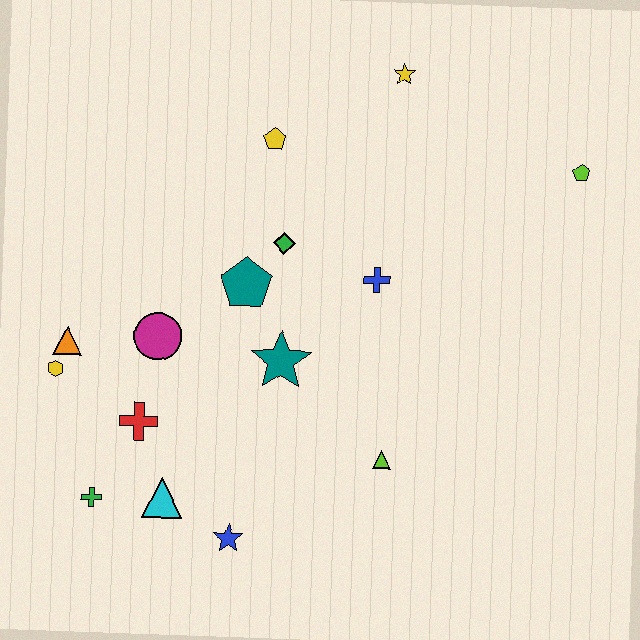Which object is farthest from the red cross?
The lime pentagon is farthest from the red cross.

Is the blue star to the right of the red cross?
Yes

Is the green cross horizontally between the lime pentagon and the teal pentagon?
No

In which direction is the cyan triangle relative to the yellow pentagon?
The cyan triangle is below the yellow pentagon.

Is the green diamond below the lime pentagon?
Yes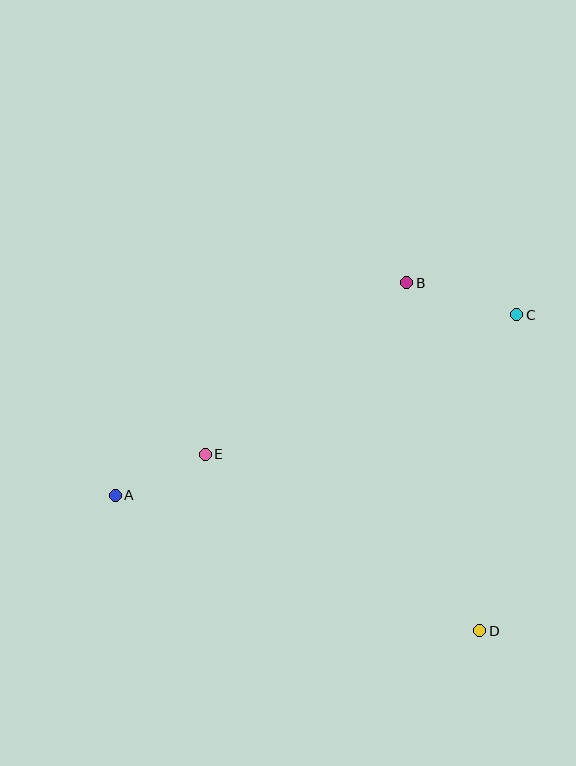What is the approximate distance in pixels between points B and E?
The distance between B and E is approximately 265 pixels.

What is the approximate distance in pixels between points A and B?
The distance between A and B is approximately 361 pixels.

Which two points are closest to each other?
Points A and E are closest to each other.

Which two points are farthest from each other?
Points A and C are farthest from each other.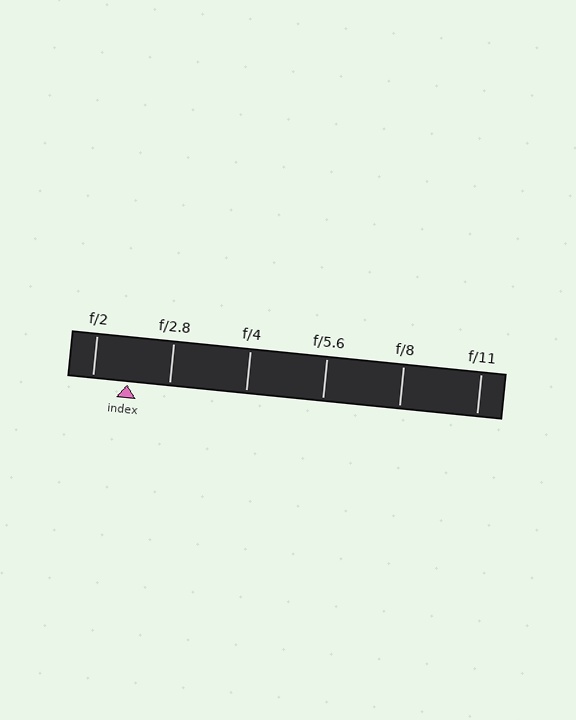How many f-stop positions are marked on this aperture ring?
There are 6 f-stop positions marked.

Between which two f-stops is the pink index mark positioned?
The index mark is between f/2 and f/2.8.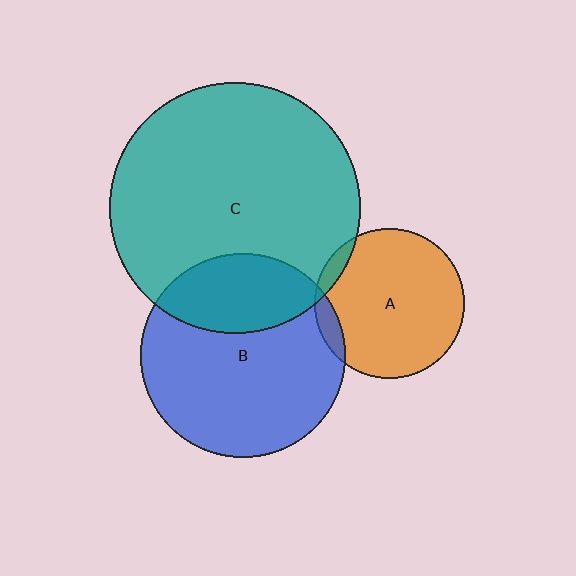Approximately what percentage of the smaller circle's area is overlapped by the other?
Approximately 5%.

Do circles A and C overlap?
Yes.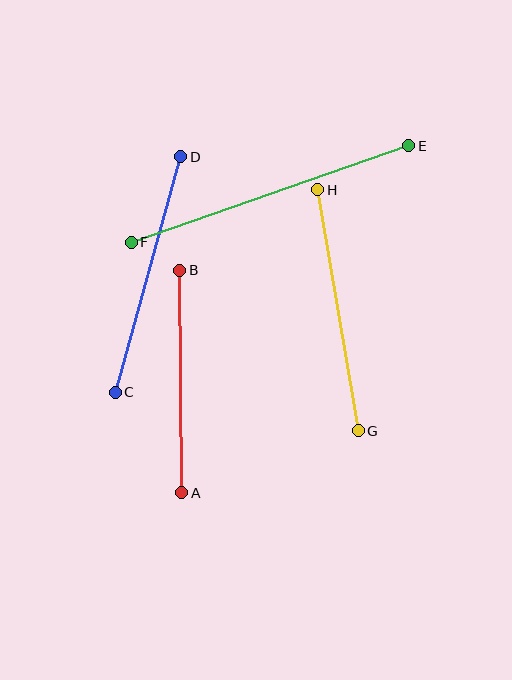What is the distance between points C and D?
The distance is approximately 245 pixels.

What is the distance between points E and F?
The distance is approximately 294 pixels.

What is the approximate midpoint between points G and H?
The midpoint is at approximately (338, 310) pixels.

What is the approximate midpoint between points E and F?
The midpoint is at approximately (270, 194) pixels.